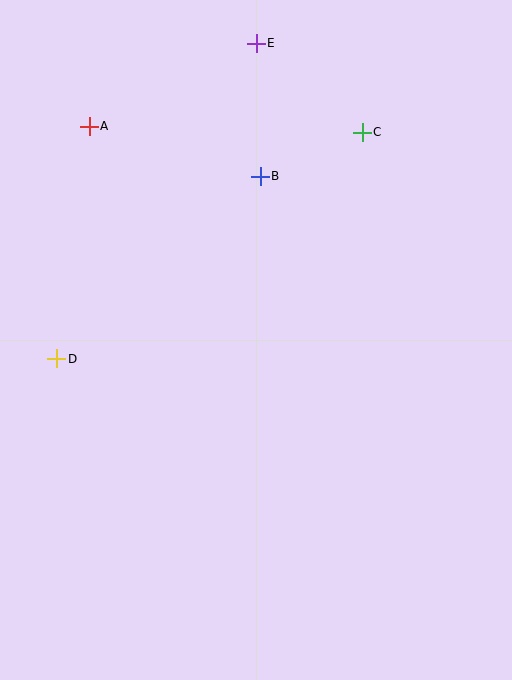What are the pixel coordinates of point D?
Point D is at (57, 359).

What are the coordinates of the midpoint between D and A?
The midpoint between D and A is at (73, 243).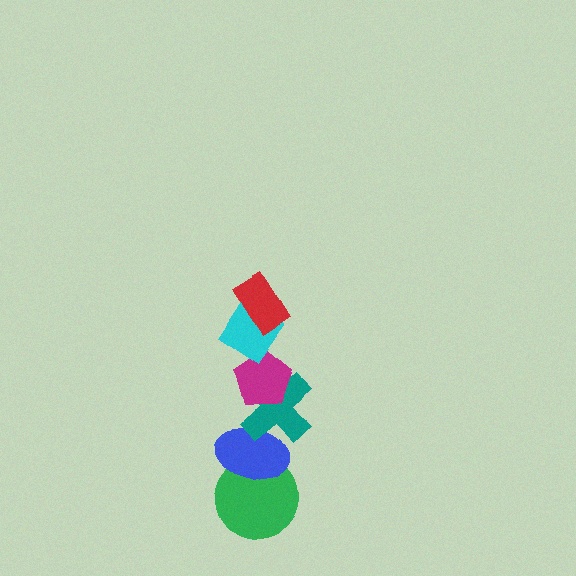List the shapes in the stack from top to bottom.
From top to bottom: the red rectangle, the cyan diamond, the magenta pentagon, the teal cross, the blue ellipse, the green circle.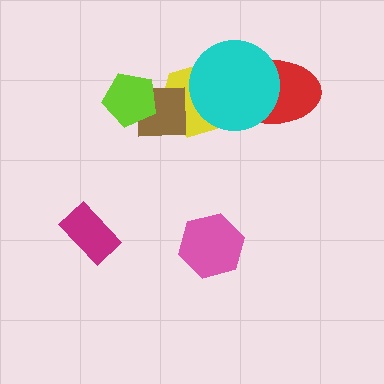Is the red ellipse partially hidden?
Yes, it is partially covered by another shape.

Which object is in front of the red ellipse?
The cyan circle is in front of the red ellipse.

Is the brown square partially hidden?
Yes, it is partially covered by another shape.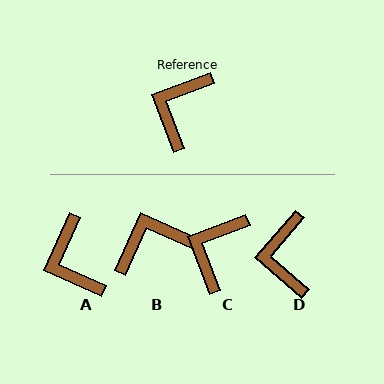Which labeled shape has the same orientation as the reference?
C.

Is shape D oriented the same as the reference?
No, it is off by about 29 degrees.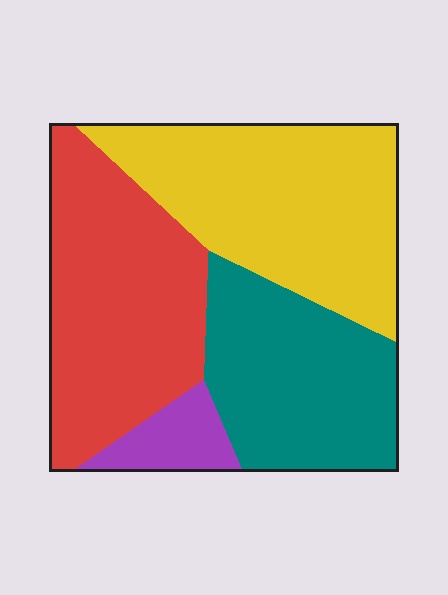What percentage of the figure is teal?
Teal covers around 25% of the figure.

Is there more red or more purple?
Red.